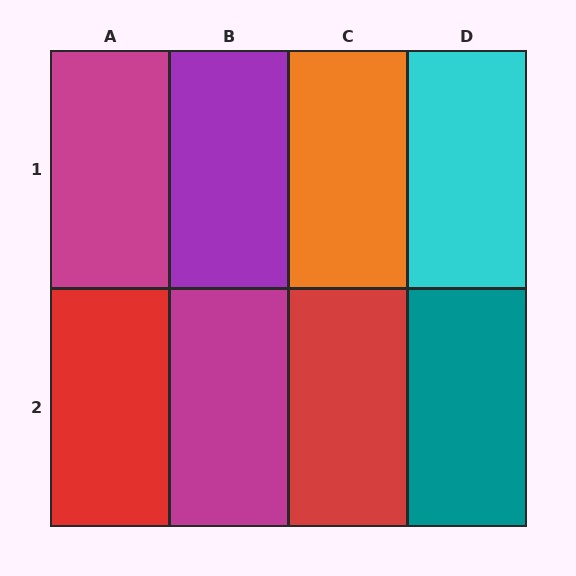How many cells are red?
2 cells are red.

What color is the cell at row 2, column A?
Red.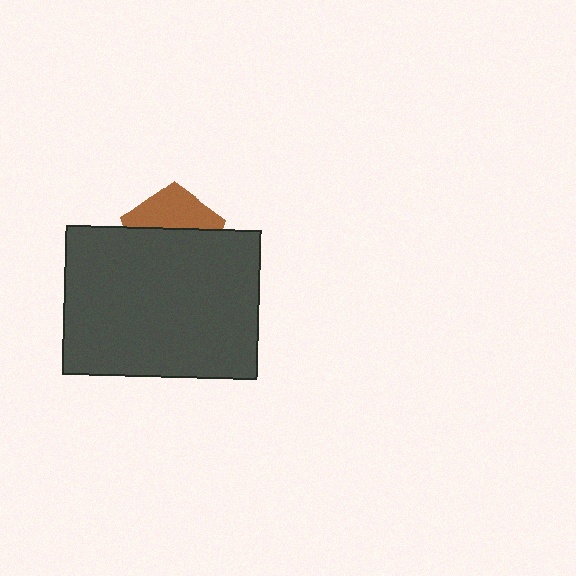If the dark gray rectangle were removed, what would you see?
You would see the complete brown pentagon.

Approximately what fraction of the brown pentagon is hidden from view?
Roughly 60% of the brown pentagon is hidden behind the dark gray rectangle.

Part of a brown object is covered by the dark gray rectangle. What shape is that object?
It is a pentagon.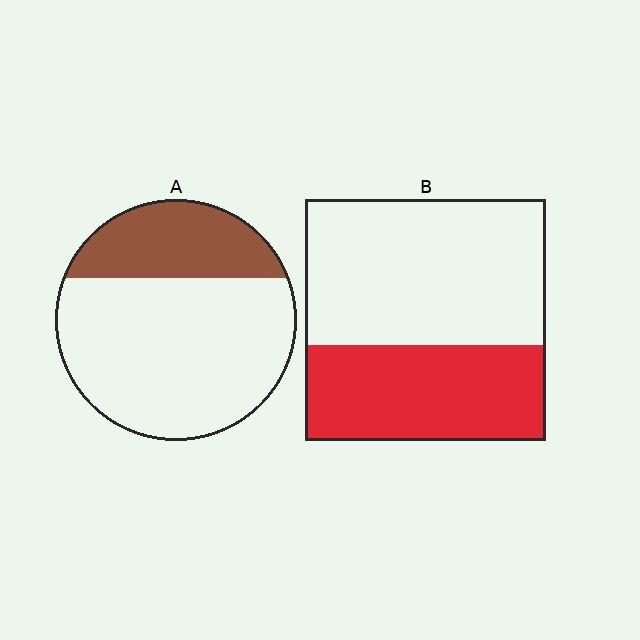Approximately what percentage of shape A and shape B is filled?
A is approximately 30% and B is approximately 40%.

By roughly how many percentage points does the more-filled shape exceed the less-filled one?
By roughly 10 percentage points (B over A).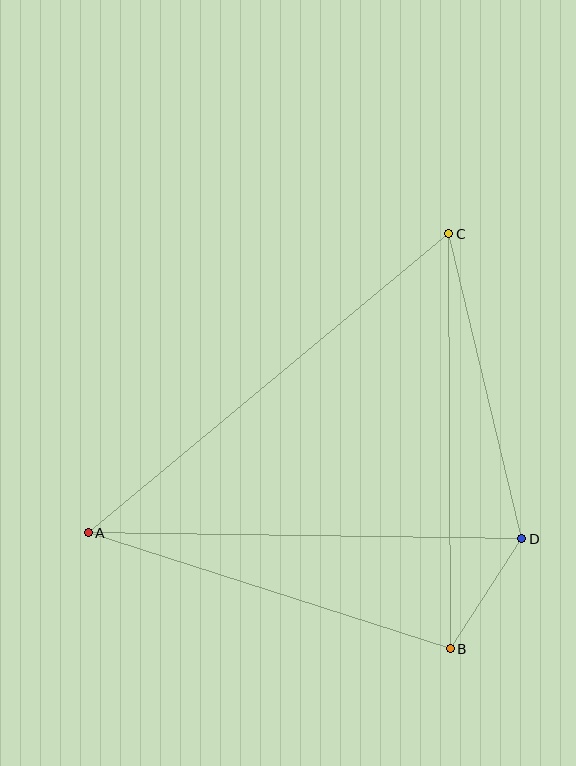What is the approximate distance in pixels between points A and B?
The distance between A and B is approximately 381 pixels.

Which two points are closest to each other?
Points B and D are closest to each other.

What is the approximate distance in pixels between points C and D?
The distance between C and D is approximately 314 pixels.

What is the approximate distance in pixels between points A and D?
The distance between A and D is approximately 434 pixels.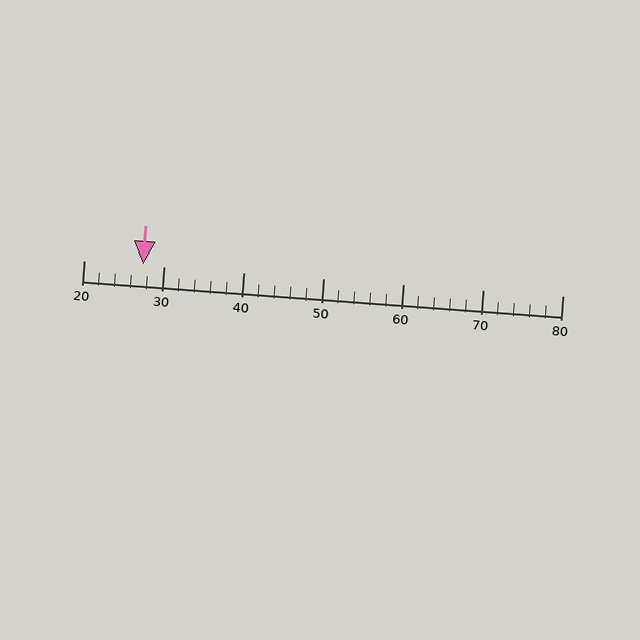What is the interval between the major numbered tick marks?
The major tick marks are spaced 10 units apart.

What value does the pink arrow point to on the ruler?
The pink arrow points to approximately 27.